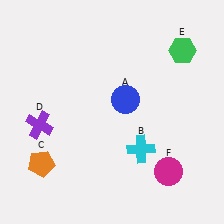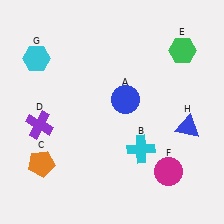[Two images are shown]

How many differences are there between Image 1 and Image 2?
There are 2 differences between the two images.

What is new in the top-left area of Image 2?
A cyan hexagon (G) was added in the top-left area of Image 2.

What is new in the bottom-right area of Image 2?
A blue triangle (H) was added in the bottom-right area of Image 2.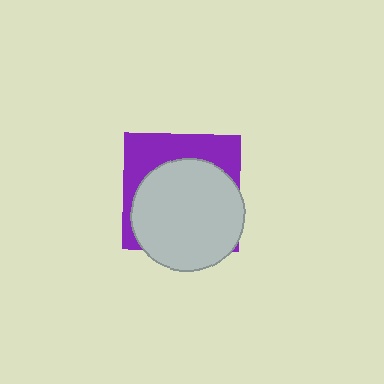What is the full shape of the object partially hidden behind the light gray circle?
The partially hidden object is a purple square.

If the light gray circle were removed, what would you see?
You would see the complete purple square.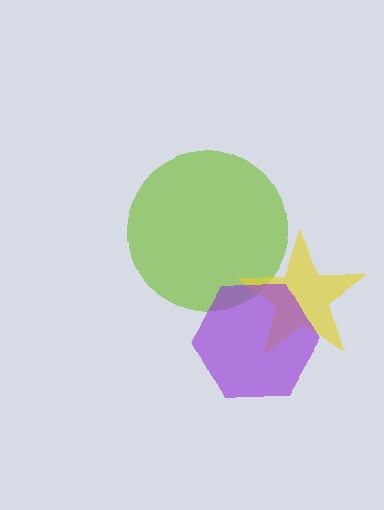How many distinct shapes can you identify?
There are 3 distinct shapes: a lime circle, a yellow star, a purple hexagon.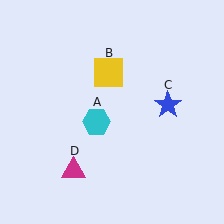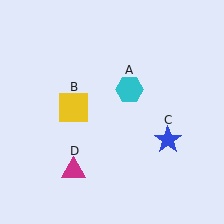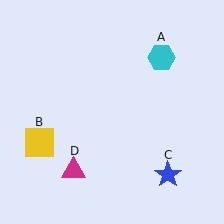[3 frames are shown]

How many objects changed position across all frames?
3 objects changed position: cyan hexagon (object A), yellow square (object B), blue star (object C).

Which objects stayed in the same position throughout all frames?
Magenta triangle (object D) remained stationary.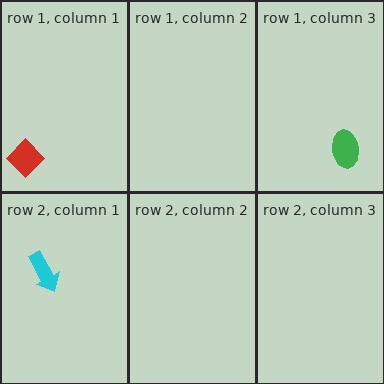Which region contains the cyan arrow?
The row 2, column 1 region.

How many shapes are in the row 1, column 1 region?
1.